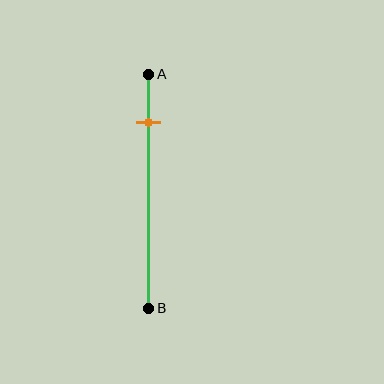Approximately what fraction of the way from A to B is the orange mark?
The orange mark is approximately 20% of the way from A to B.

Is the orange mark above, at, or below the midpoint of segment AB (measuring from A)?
The orange mark is above the midpoint of segment AB.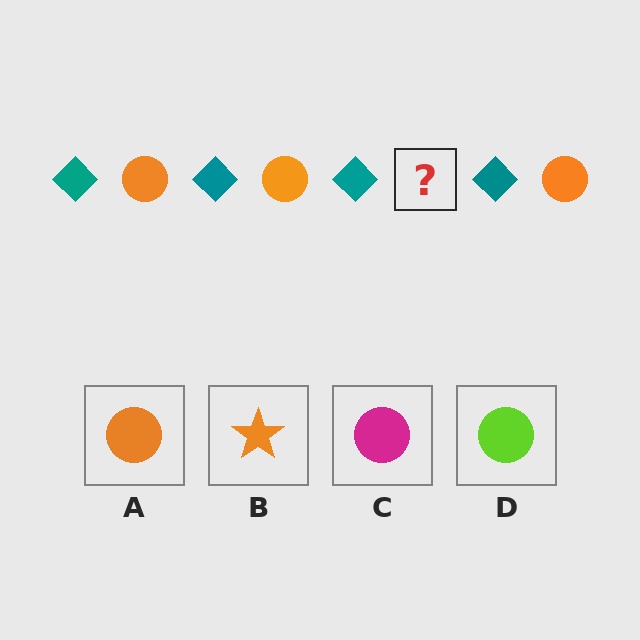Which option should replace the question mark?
Option A.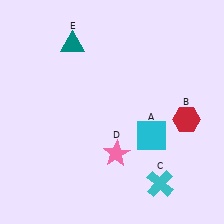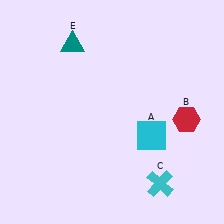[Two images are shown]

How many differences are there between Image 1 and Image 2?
There is 1 difference between the two images.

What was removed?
The pink star (D) was removed in Image 2.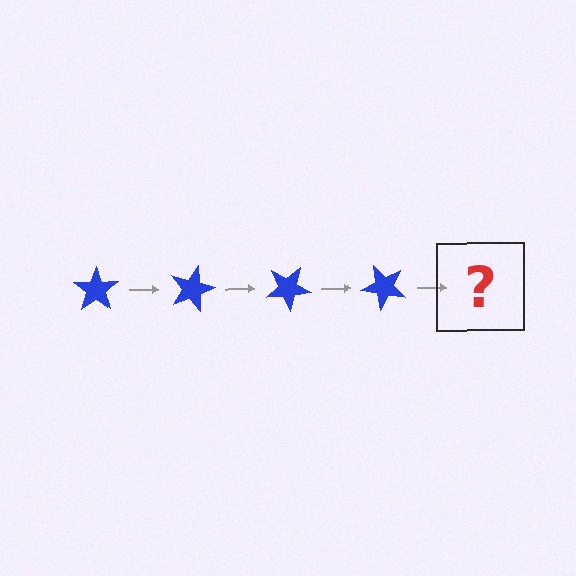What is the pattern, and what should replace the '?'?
The pattern is that the star rotates 15 degrees each step. The '?' should be a blue star rotated 60 degrees.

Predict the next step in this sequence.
The next step is a blue star rotated 60 degrees.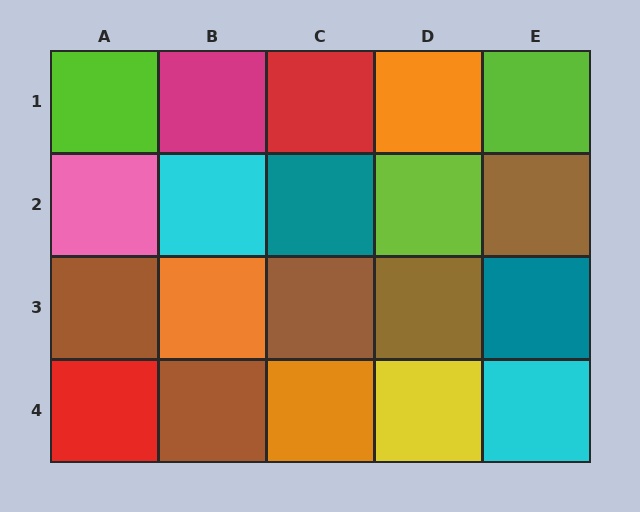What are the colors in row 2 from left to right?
Pink, cyan, teal, lime, brown.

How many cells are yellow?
1 cell is yellow.